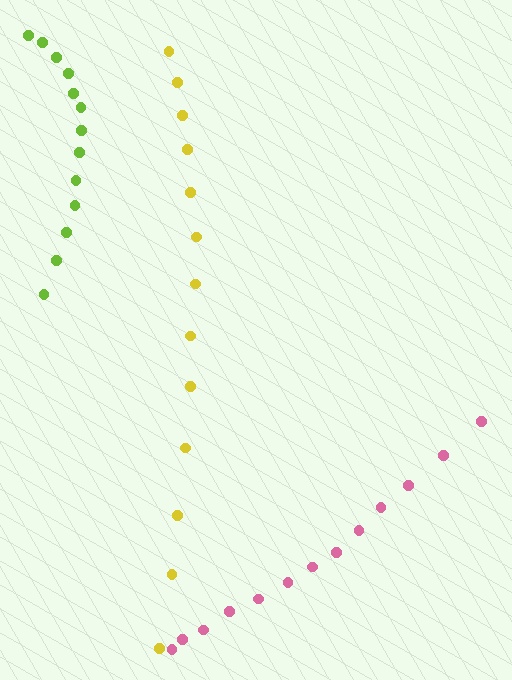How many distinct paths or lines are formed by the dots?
There are 3 distinct paths.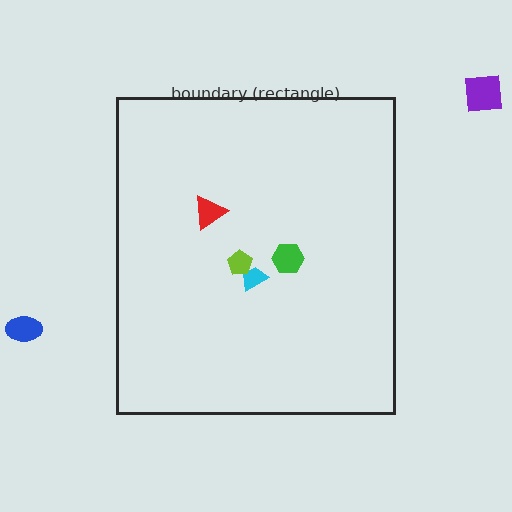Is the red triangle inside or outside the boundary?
Inside.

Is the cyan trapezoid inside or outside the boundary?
Inside.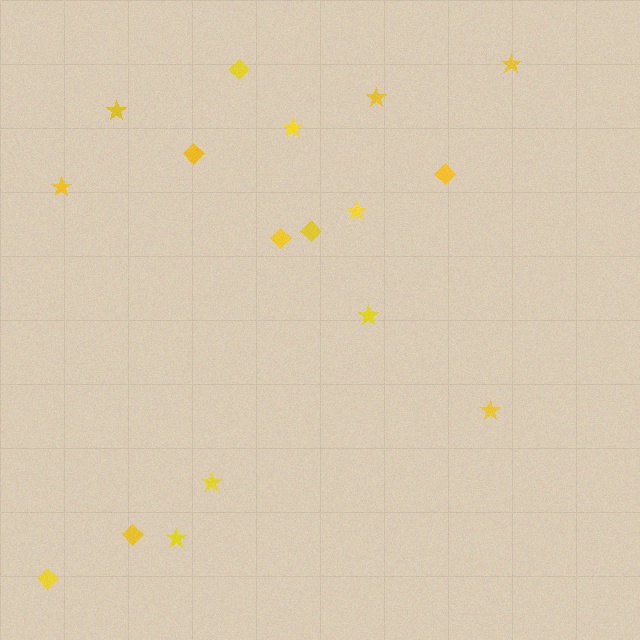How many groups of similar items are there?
There are 2 groups: one group of diamonds (7) and one group of stars (10).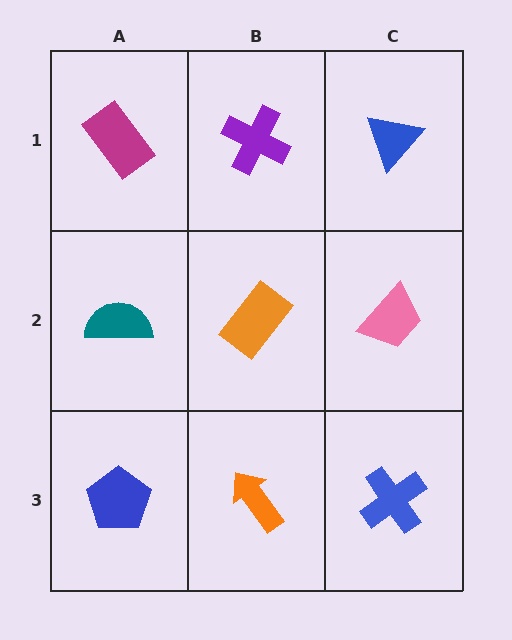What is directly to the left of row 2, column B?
A teal semicircle.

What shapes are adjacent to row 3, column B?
An orange rectangle (row 2, column B), a blue pentagon (row 3, column A), a blue cross (row 3, column C).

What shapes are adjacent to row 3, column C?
A pink trapezoid (row 2, column C), an orange arrow (row 3, column B).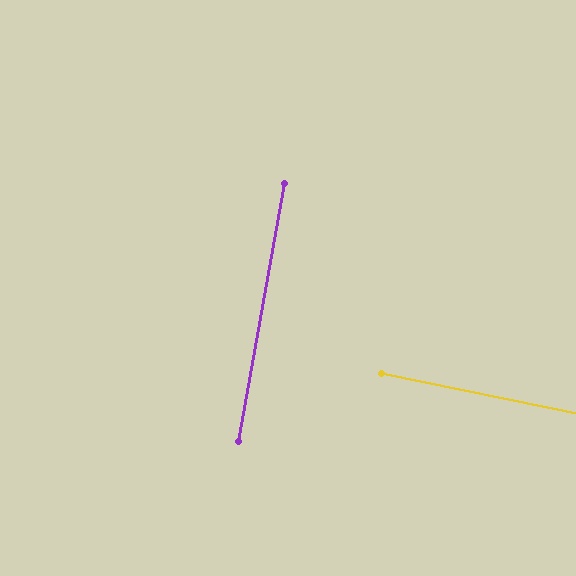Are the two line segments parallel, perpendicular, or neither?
Perpendicular — they meet at approximately 89°.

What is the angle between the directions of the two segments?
Approximately 89 degrees.